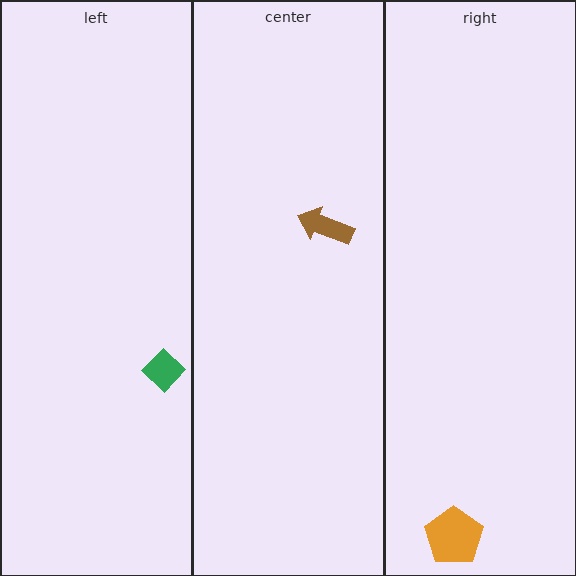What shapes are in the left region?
The green diamond.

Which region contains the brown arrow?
The center region.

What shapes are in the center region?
The brown arrow.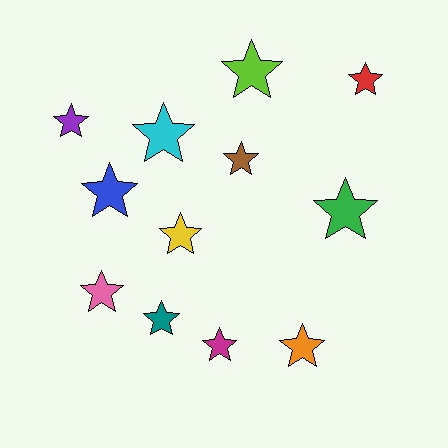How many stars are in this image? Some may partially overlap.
There are 12 stars.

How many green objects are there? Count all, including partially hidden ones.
There is 1 green object.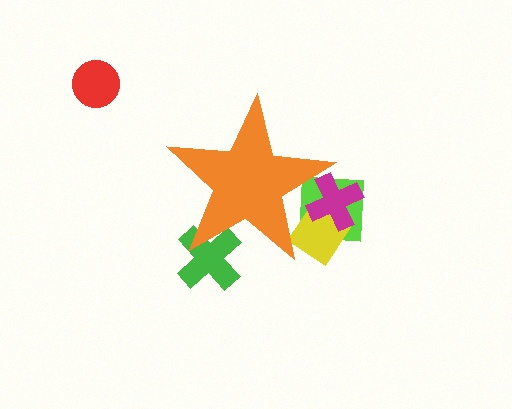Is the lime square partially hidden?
Yes, the lime square is partially hidden behind the orange star.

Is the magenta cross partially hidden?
Yes, the magenta cross is partially hidden behind the orange star.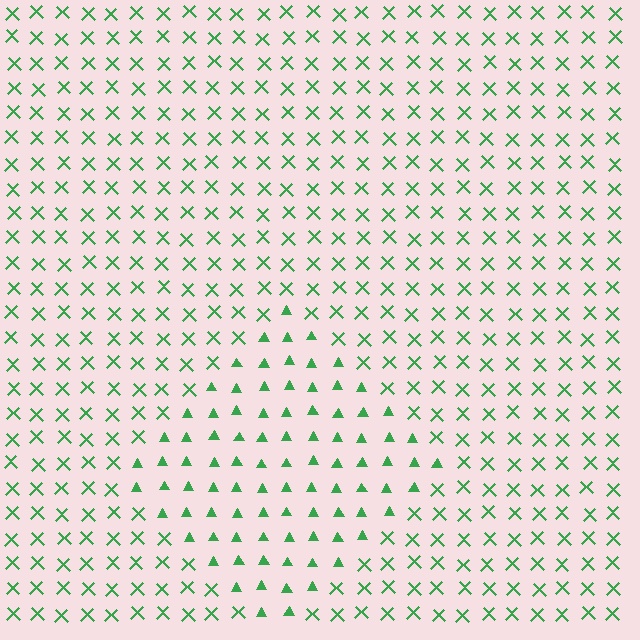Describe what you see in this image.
The image is filled with small green elements arranged in a uniform grid. A diamond-shaped region contains triangles, while the surrounding area contains X marks. The boundary is defined purely by the change in element shape.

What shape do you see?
I see a diamond.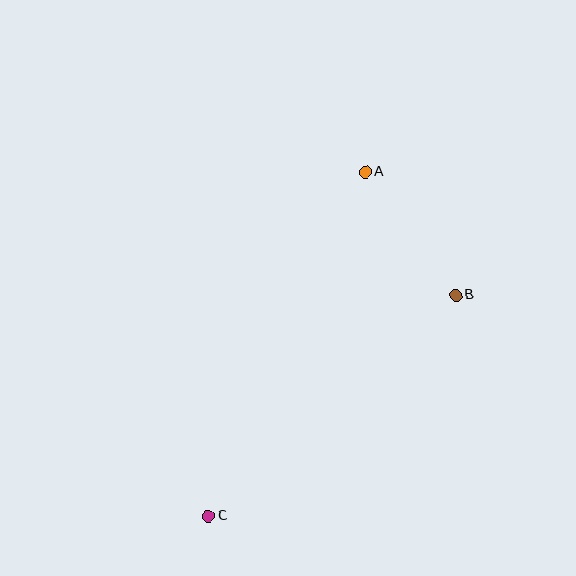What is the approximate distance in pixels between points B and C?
The distance between B and C is approximately 331 pixels.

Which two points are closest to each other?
Points A and B are closest to each other.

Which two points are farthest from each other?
Points A and C are farthest from each other.